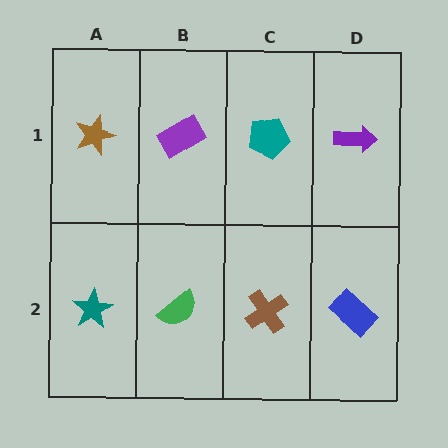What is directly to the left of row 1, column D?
A teal pentagon.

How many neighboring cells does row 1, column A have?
2.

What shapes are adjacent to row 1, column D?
A blue rectangle (row 2, column D), a teal pentagon (row 1, column C).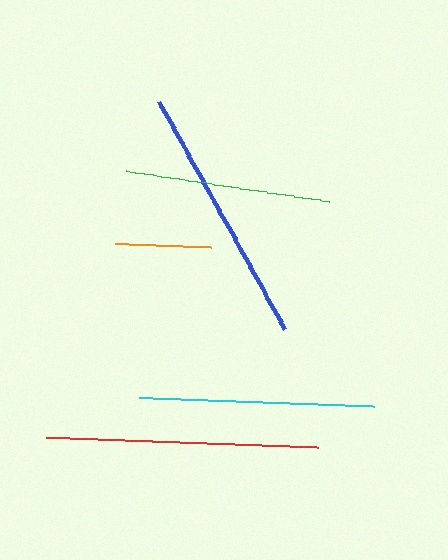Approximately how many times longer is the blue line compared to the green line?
The blue line is approximately 1.3 times the length of the green line.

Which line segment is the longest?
The red line is the longest at approximately 272 pixels.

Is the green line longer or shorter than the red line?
The red line is longer than the green line.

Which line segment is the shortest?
The orange line is the shortest at approximately 96 pixels.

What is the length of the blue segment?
The blue segment is approximately 261 pixels long.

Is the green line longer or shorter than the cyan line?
The cyan line is longer than the green line.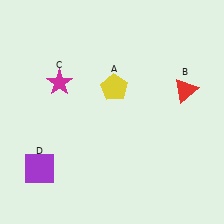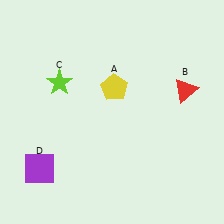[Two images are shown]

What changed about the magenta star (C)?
In Image 1, C is magenta. In Image 2, it changed to lime.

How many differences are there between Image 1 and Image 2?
There is 1 difference between the two images.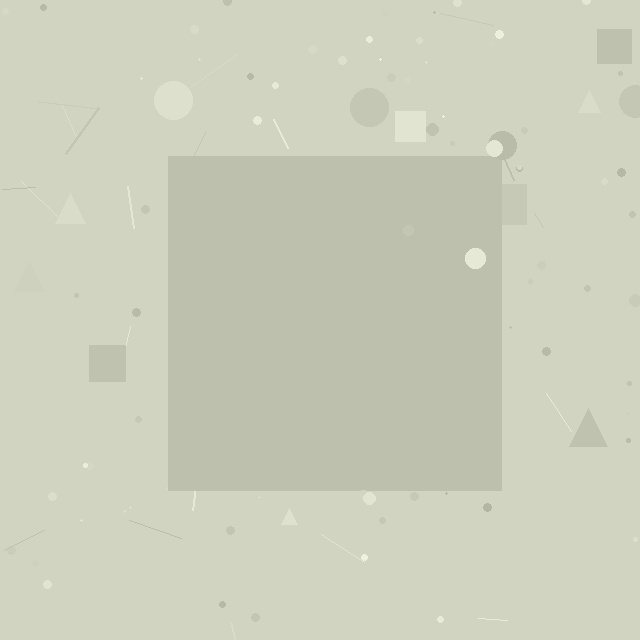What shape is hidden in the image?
A square is hidden in the image.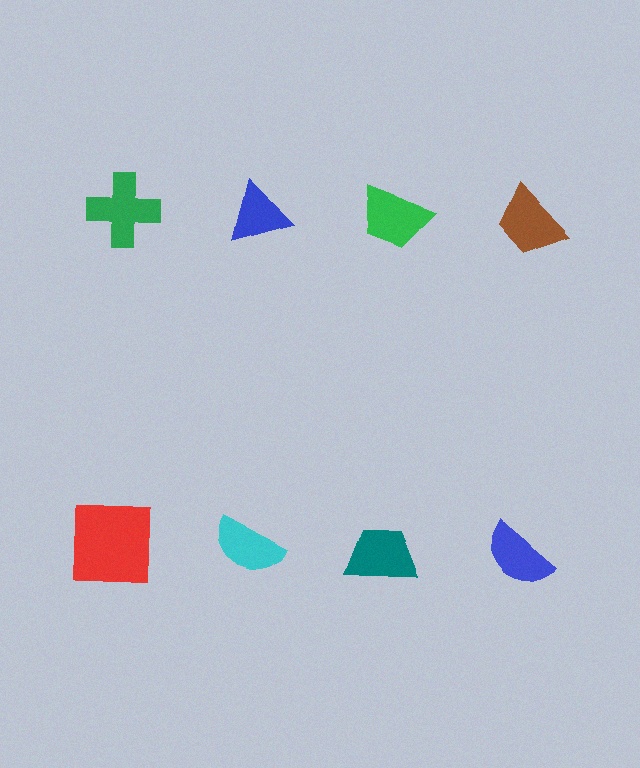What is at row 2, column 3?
A teal trapezoid.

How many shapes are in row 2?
4 shapes.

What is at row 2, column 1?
A red square.